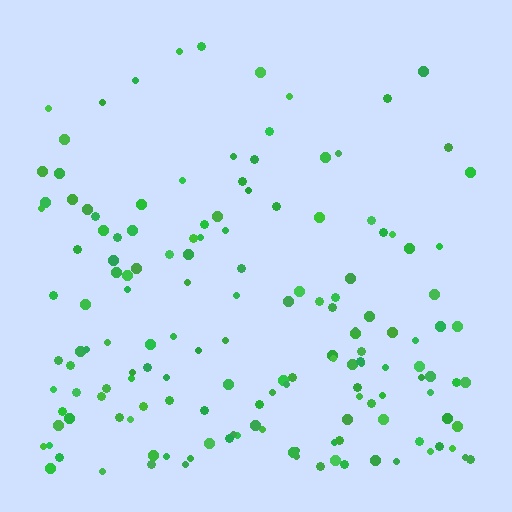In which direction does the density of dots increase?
From top to bottom, with the bottom side densest.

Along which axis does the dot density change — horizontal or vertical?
Vertical.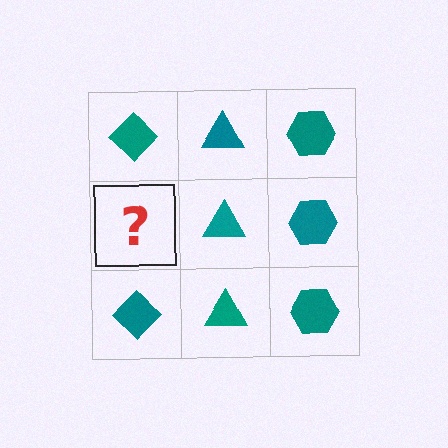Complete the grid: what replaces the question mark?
The question mark should be replaced with a teal diamond.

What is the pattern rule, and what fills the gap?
The rule is that each column has a consistent shape. The gap should be filled with a teal diamond.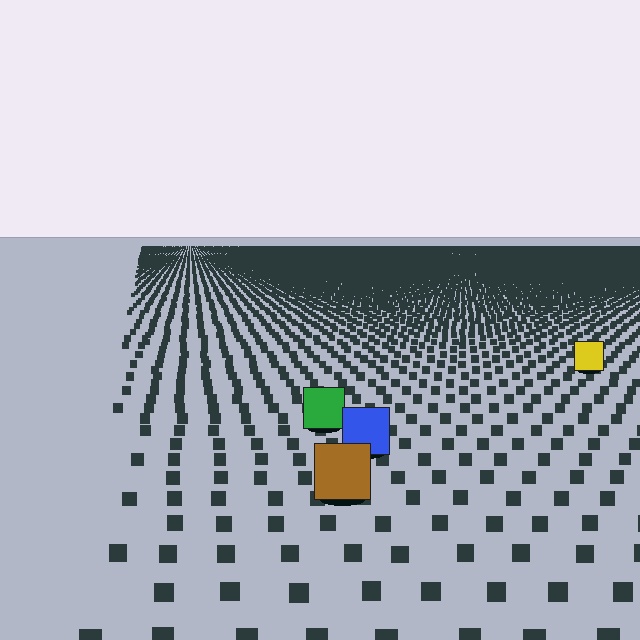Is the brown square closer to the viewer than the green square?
Yes. The brown square is closer — you can tell from the texture gradient: the ground texture is coarser near it.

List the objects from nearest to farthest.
From nearest to farthest: the brown square, the blue square, the green square, the yellow square.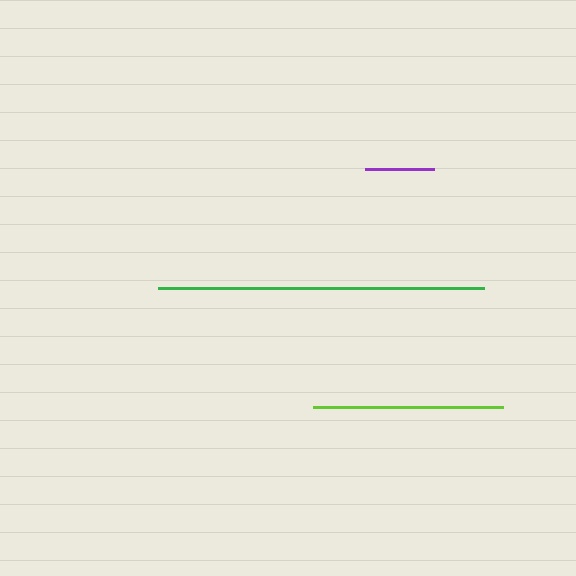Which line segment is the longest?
The green line is the longest at approximately 327 pixels.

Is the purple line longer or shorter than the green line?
The green line is longer than the purple line.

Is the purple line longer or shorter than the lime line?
The lime line is longer than the purple line.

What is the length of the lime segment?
The lime segment is approximately 190 pixels long.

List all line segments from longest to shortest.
From longest to shortest: green, lime, purple.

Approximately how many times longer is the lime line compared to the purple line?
The lime line is approximately 2.7 times the length of the purple line.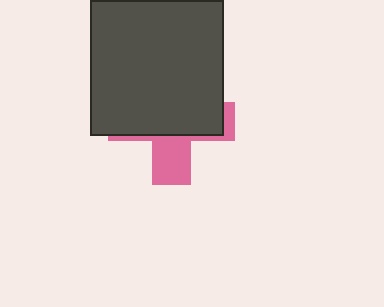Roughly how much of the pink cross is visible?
A small part of it is visible (roughly 34%).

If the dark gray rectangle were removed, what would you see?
You would see the complete pink cross.